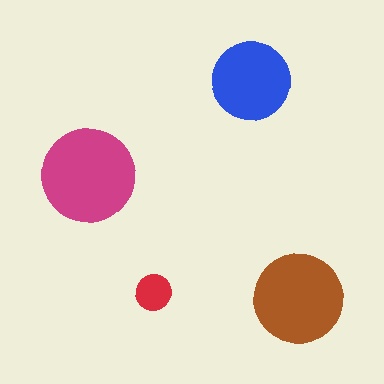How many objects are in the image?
There are 4 objects in the image.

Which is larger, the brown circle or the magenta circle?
The magenta one.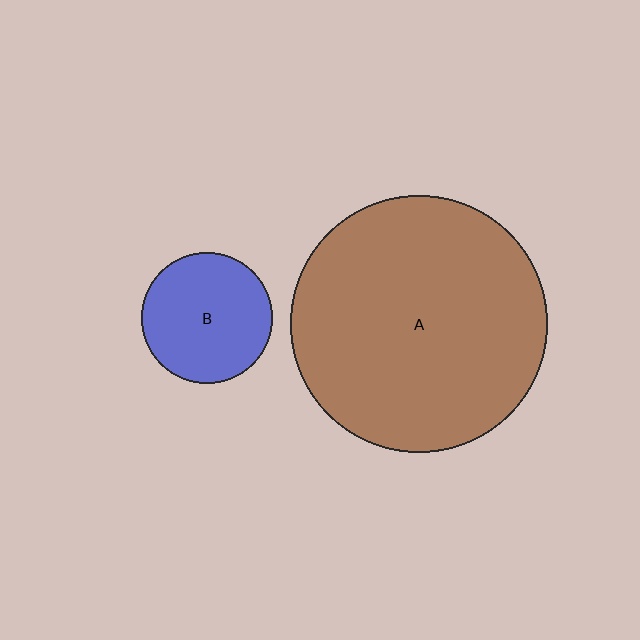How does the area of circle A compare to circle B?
Approximately 3.8 times.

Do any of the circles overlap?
No, none of the circles overlap.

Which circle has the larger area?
Circle A (brown).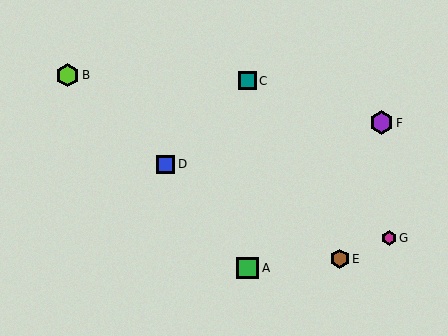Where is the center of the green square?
The center of the green square is at (248, 268).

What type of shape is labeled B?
Shape B is a lime hexagon.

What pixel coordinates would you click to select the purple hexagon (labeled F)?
Click at (382, 123) to select the purple hexagon F.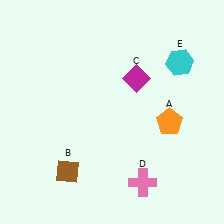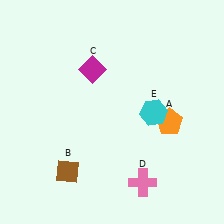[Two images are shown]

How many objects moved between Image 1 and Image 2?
2 objects moved between the two images.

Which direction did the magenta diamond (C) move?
The magenta diamond (C) moved left.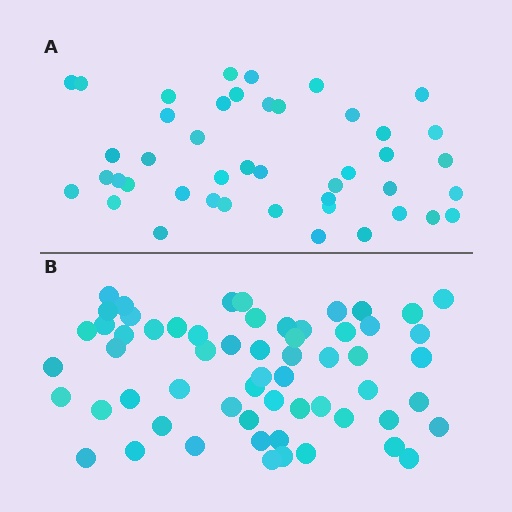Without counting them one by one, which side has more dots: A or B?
Region B (the bottom region) has more dots.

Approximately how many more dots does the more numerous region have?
Region B has approximately 15 more dots than region A.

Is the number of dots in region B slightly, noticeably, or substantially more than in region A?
Region B has noticeably more, but not dramatically so. The ratio is roughly 1.4 to 1.